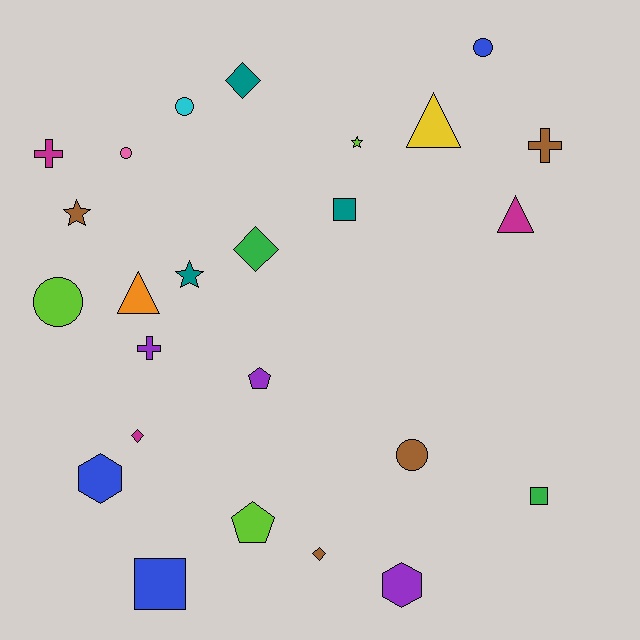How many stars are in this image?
There are 3 stars.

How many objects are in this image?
There are 25 objects.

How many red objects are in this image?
There are no red objects.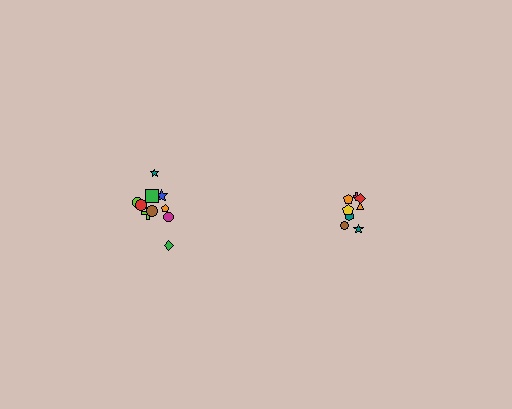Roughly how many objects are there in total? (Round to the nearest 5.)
Roughly 20 objects in total.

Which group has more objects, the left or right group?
The left group.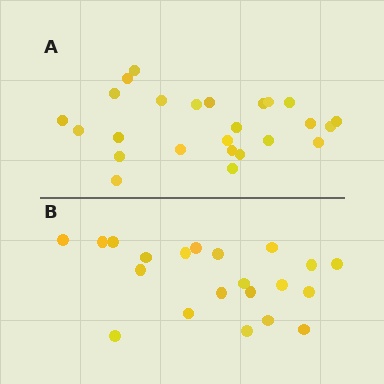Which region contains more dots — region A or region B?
Region A (the top region) has more dots.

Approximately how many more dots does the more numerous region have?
Region A has about 4 more dots than region B.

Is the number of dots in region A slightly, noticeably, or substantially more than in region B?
Region A has only slightly more — the two regions are fairly close. The ratio is roughly 1.2 to 1.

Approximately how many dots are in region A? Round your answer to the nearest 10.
About 20 dots. (The exact count is 25, which rounds to 20.)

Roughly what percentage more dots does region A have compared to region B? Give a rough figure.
About 20% more.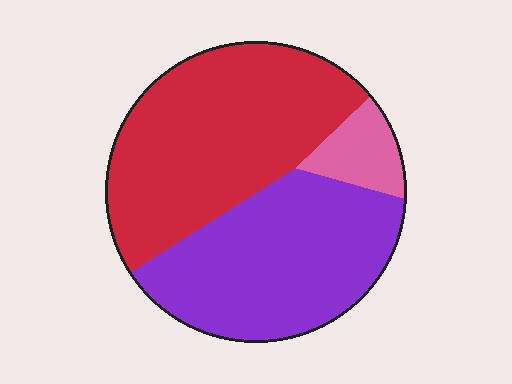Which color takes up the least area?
Pink, at roughly 10%.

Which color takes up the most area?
Red, at roughly 50%.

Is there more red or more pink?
Red.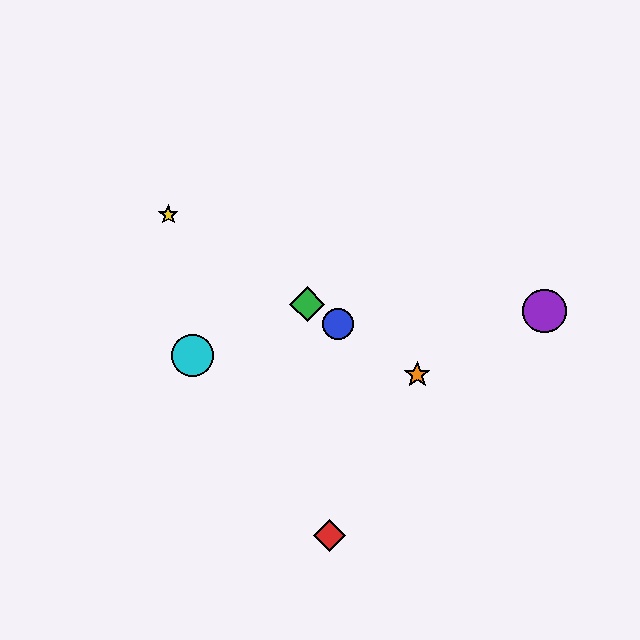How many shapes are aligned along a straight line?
4 shapes (the blue circle, the green diamond, the yellow star, the orange star) are aligned along a straight line.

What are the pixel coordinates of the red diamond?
The red diamond is at (329, 536).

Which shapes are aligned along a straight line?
The blue circle, the green diamond, the yellow star, the orange star are aligned along a straight line.